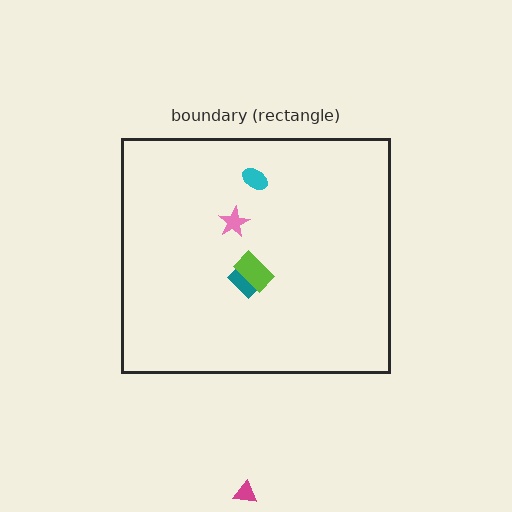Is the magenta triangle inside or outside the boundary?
Outside.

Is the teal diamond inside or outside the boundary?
Inside.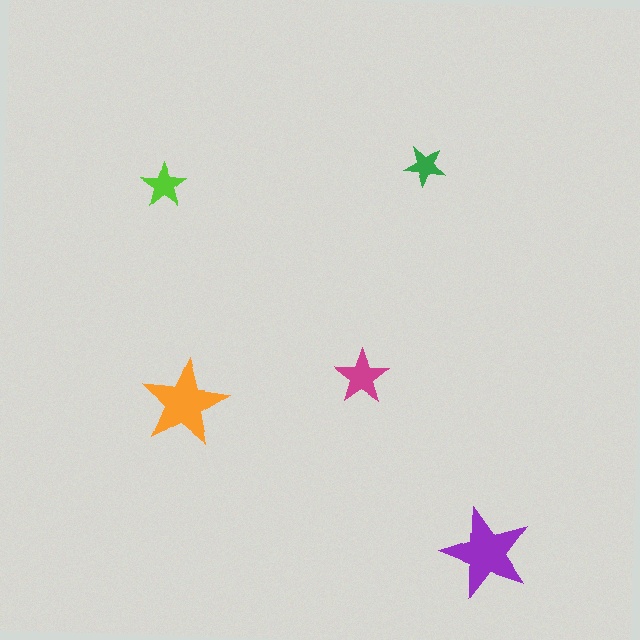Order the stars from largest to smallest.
the purple one, the orange one, the magenta one, the lime one, the green one.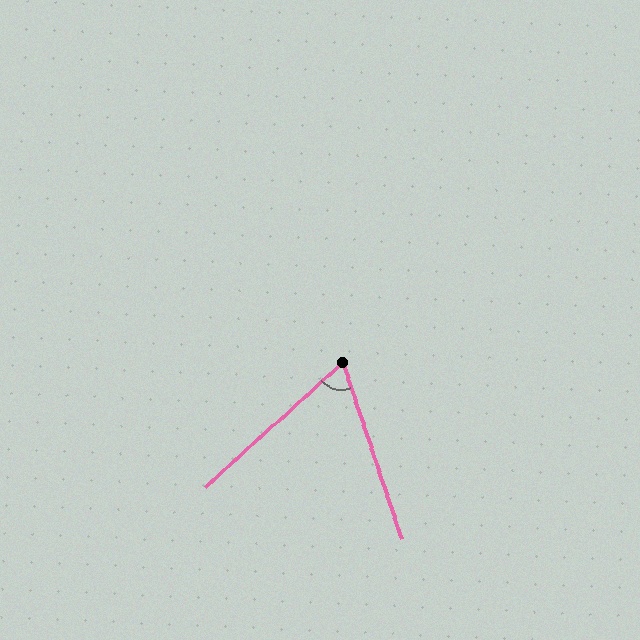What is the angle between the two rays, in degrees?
Approximately 66 degrees.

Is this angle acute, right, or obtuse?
It is acute.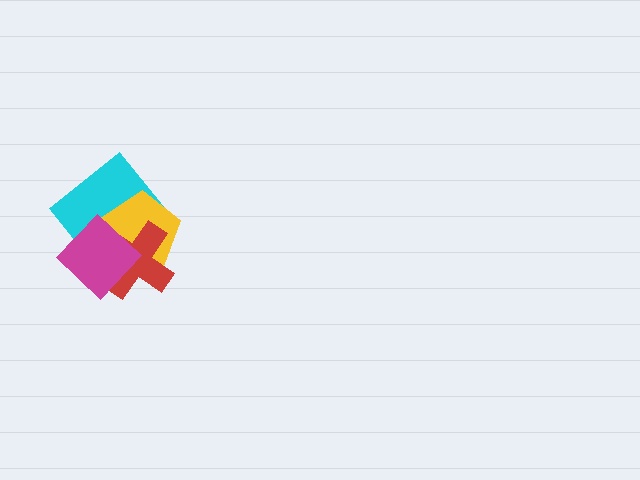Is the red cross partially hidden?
Yes, it is partially covered by another shape.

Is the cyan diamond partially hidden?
Yes, it is partially covered by another shape.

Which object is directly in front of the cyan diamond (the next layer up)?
The yellow pentagon is directly in front of the cyan diamond.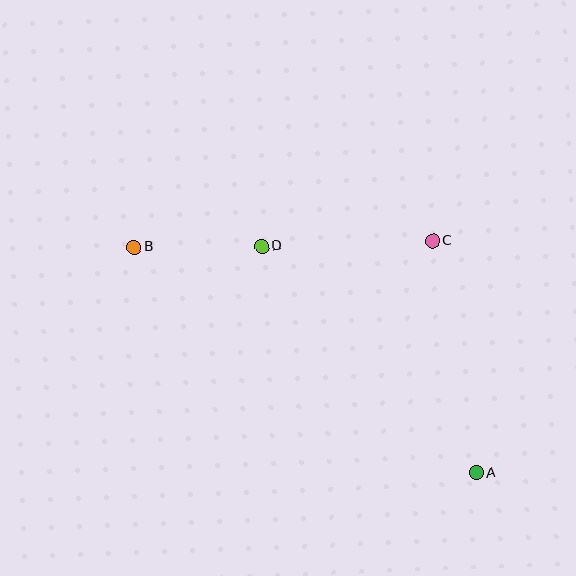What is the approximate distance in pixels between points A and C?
The distance between A and C is approximately 236 pixels.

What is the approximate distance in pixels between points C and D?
The distance between C and D is approximately 171 pixels.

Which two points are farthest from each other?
Points A and B are farthest from each other.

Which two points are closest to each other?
Points B and D are closest to each other.